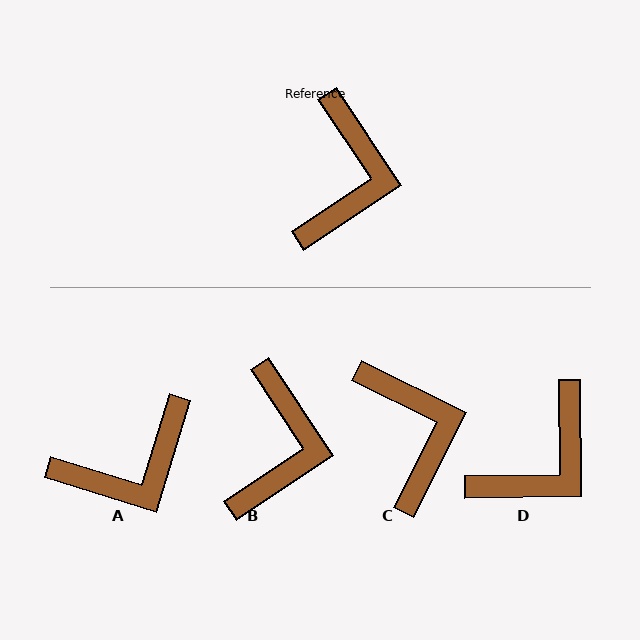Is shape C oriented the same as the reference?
No, it is off by about 30 degrees.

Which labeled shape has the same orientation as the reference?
B.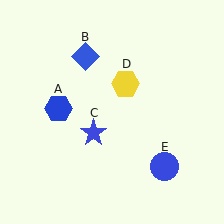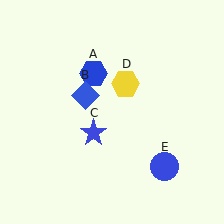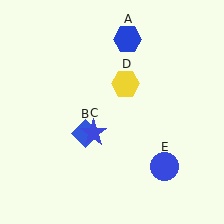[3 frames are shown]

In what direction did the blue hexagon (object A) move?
The blue hexagon (object A) moved up and to the right.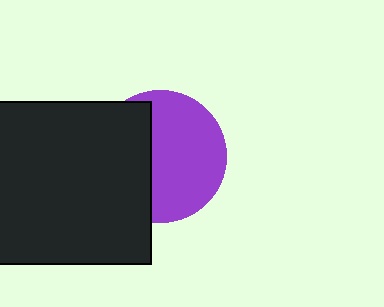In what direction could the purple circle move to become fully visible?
The purple circle could move right. That would shift it out from behind the black square entirely.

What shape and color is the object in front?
The object in front is a black square.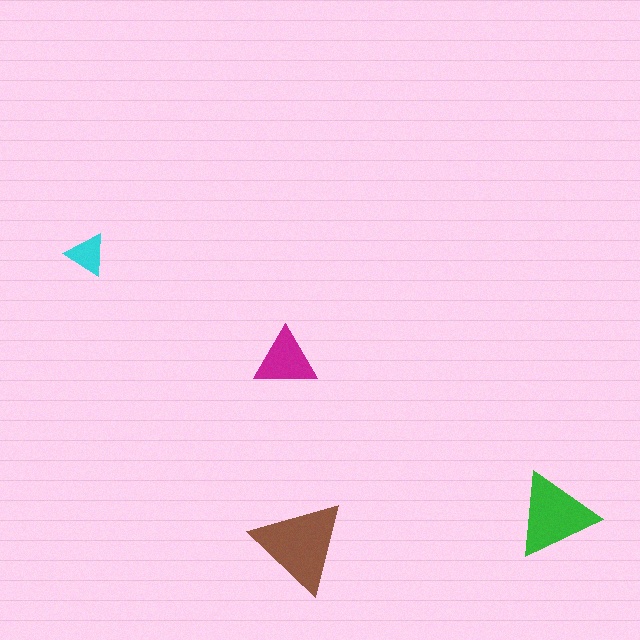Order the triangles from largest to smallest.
the brown one, the green one, the magenta one, the cyan one.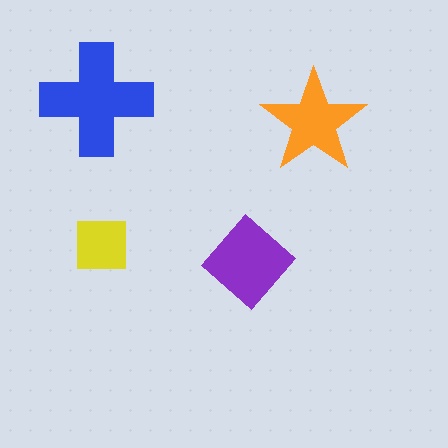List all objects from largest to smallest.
The blue cross, the purple diamond, the orange star, the yellow square.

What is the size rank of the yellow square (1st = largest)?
4th.